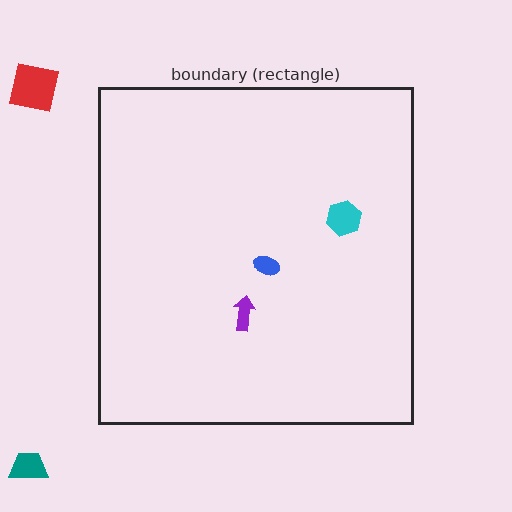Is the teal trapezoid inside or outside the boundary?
Outside.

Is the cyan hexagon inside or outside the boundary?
Inside.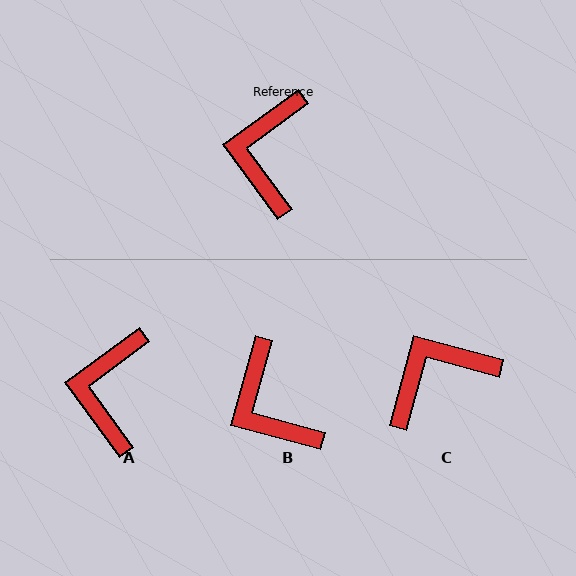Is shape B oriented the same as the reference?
No, it is off by about 39 degrees.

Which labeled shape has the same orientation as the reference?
A.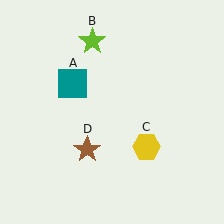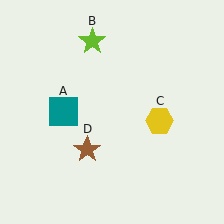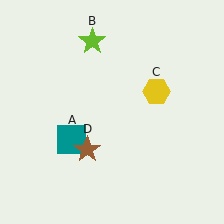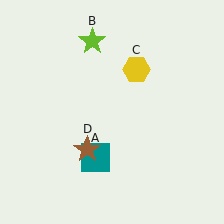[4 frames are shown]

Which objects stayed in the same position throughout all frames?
Lime star (object B) and brown star (object D) remained stationary.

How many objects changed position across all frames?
2 objects changed position: teal square (object A), yellow hexagon (object C).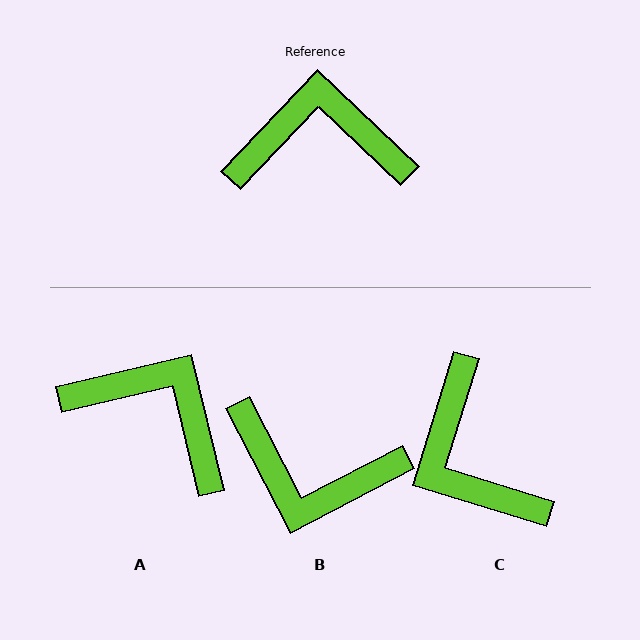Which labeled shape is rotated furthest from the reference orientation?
B, about 161 degrees away.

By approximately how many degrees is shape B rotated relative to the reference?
Approximately 161 degrees counter-clockwise.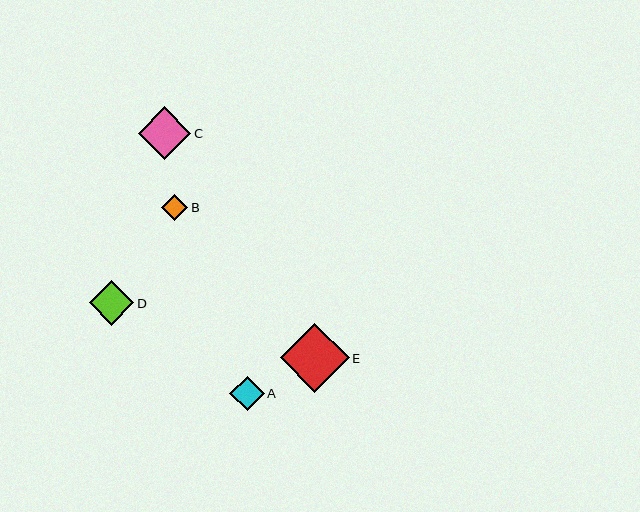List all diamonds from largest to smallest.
From largest to smallest: E, C, D, A, B.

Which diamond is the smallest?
Diamond B is the smallest with a size of approximately 26 pixels.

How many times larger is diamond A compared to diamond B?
Diamond A is approximately 1.4 times the size of diamond B.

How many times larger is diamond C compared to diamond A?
Diamond C is approximately 1.5 times the size of diamond A.